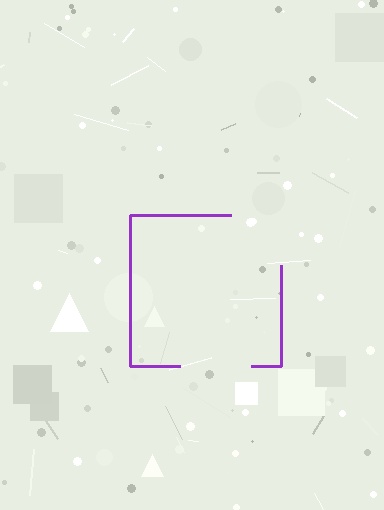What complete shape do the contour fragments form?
The contour fragments form a square.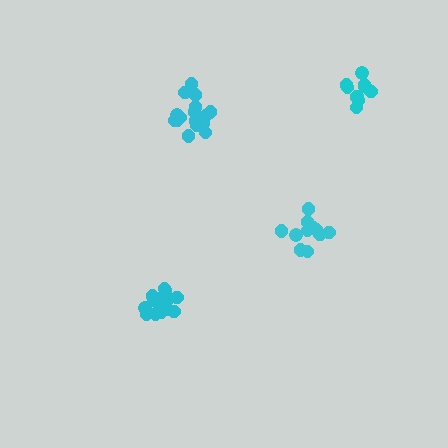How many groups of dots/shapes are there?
There are 4 groups.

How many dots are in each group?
Group 1: 11 dots, Group 2: 17 dots, Group 3: 16 dots, Group 4: 11 dots (55 total).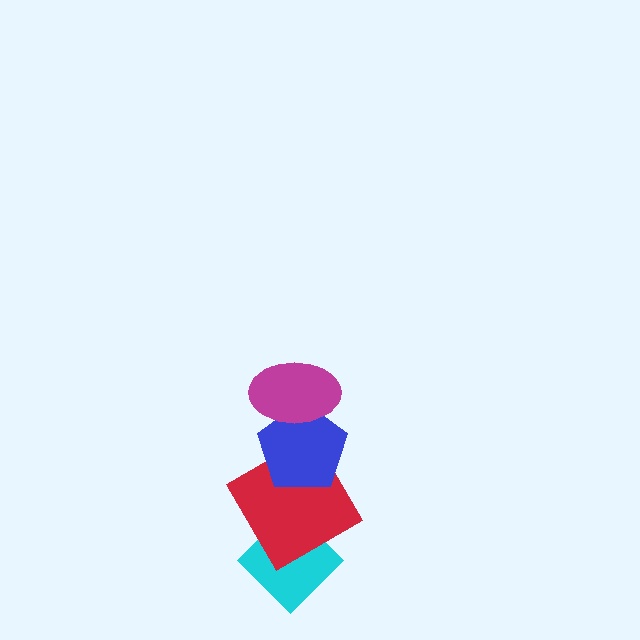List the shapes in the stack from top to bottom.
From top to bottom: the magenta ellipse, the blue pentagon, the red diamond, the cyan diamond.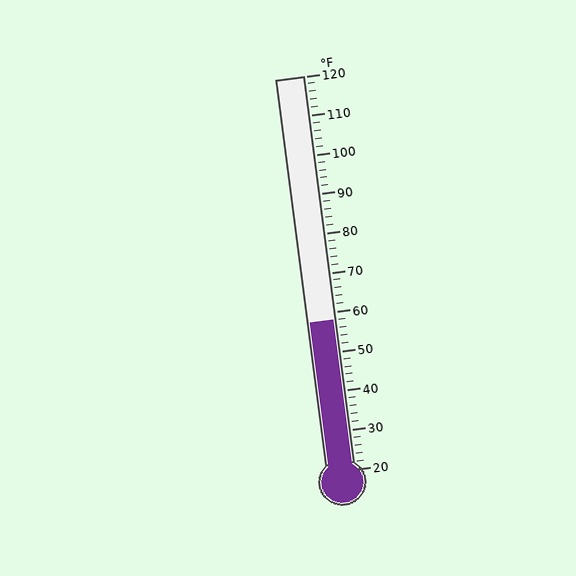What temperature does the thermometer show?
The thermometer shows approximately 58°F.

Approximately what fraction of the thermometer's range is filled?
The thermometer is filled to approximately 40% of its range.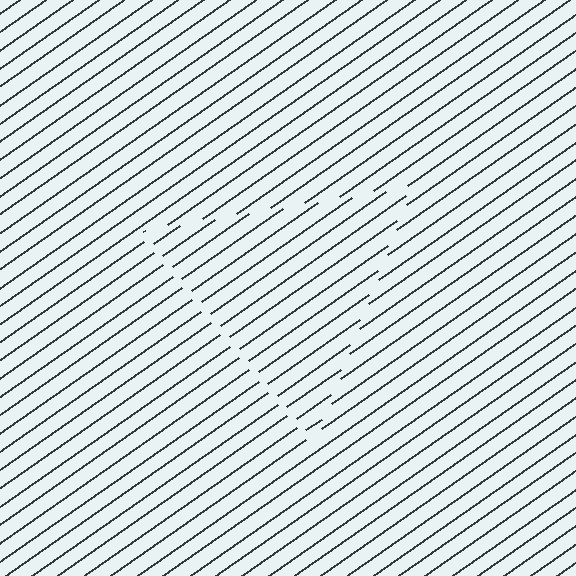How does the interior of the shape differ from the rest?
The interior of the shape contains the same grating, shifted by half a period — the contour is defined by the phase discontinuity where line-ends from the inner and outer gratings abut.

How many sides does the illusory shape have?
3 sides — the line-ends trace a triangle.